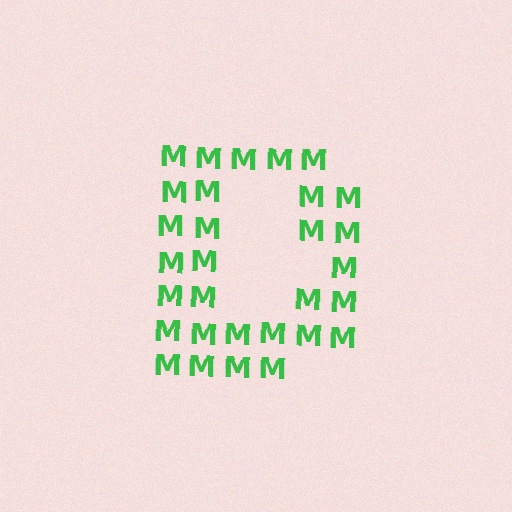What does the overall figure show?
The overall figure shows the letter D.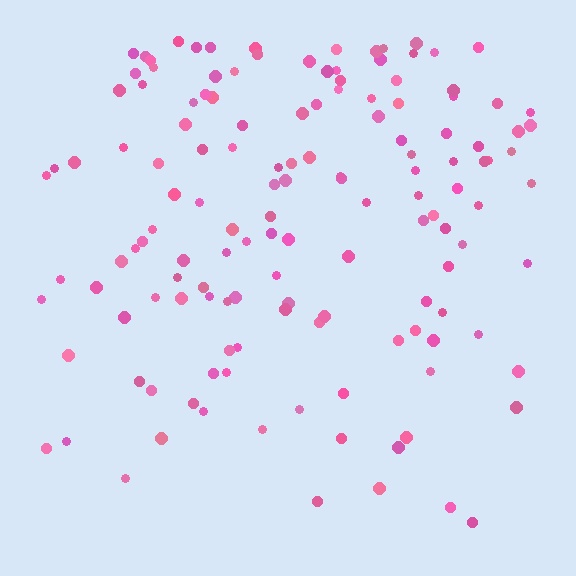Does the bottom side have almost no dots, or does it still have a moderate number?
Still a moderate number, just noticeably fewer than the top.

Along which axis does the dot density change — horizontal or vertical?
Vertical.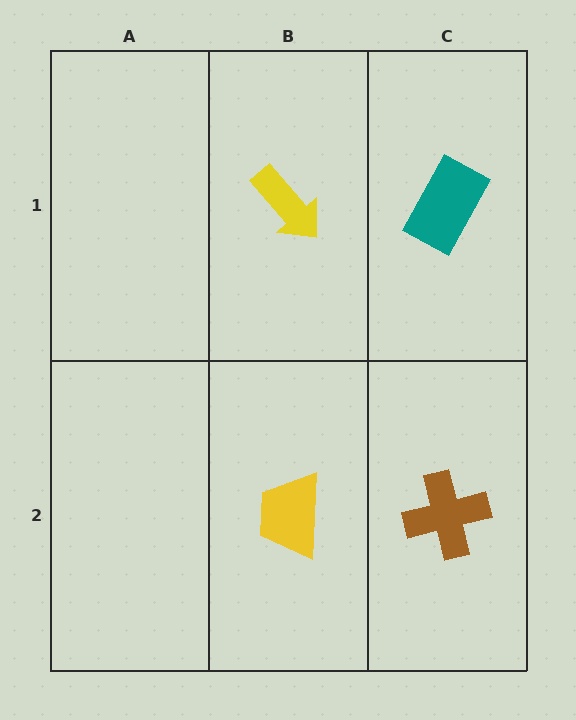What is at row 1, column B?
A yellow arrow.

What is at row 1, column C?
A teal rectangle.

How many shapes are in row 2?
2 shapes.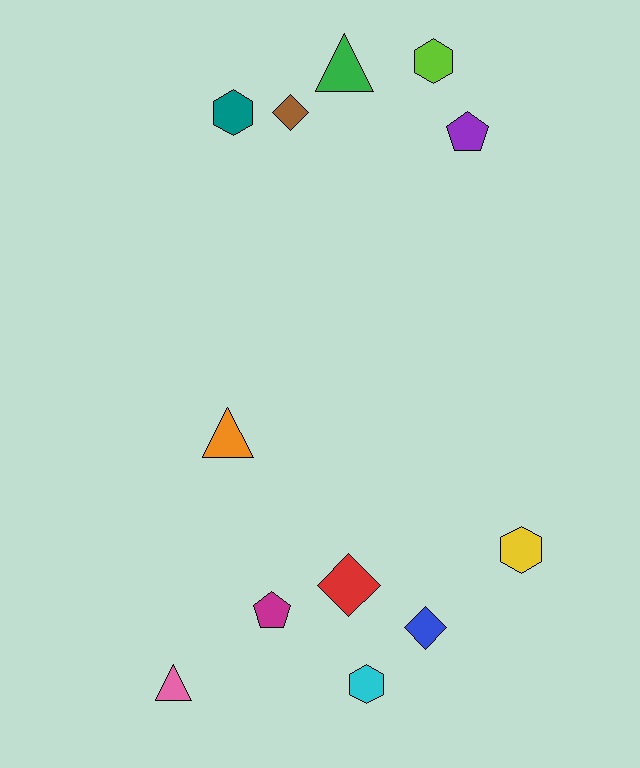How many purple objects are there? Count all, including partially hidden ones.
There is 1 purple object.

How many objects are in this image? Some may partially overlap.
There are 12 objects.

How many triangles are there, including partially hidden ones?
There are 3 triangles.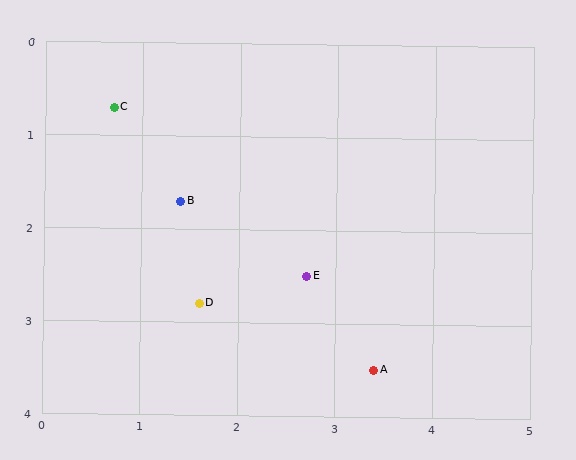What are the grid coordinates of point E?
Point E is at approximately (2.7, 2.5).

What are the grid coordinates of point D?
Point D is at approximately (1.6, 2.8).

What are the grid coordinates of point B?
Point B is at approximately (1.4, 1.7).